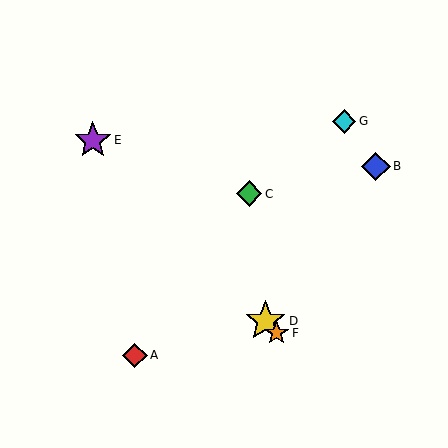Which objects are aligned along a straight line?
Objects D, E, F are aligned along a straight line.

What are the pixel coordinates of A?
Object A is at (135, 355).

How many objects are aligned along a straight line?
3 objects (D, E, F) are aligned along a straight line.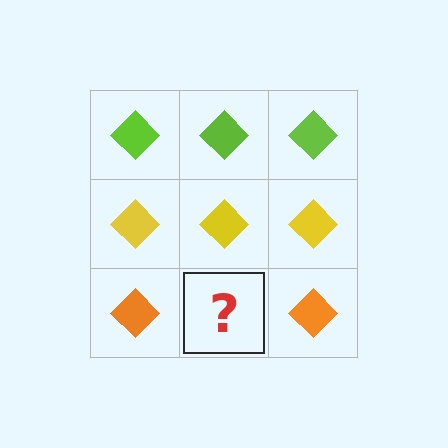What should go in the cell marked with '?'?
The missing cell should contain an orange diamond.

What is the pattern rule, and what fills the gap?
The rule is that each row has a consistent color. The gap should be filled with an orange diamond.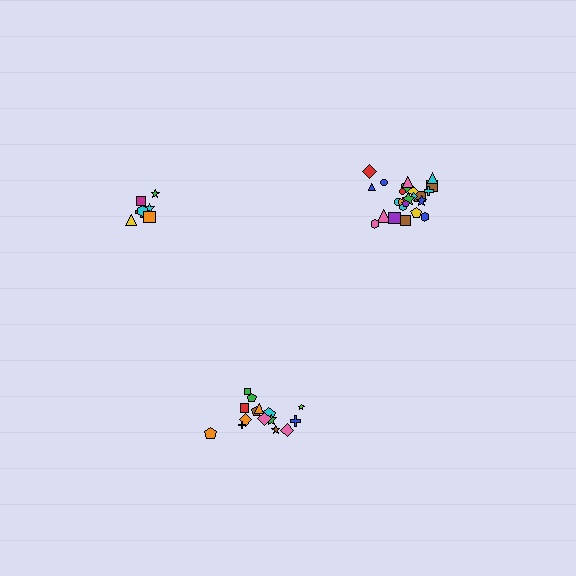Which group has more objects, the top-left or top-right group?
The top-right group.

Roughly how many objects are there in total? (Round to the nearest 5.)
Roughly 45 objects in total.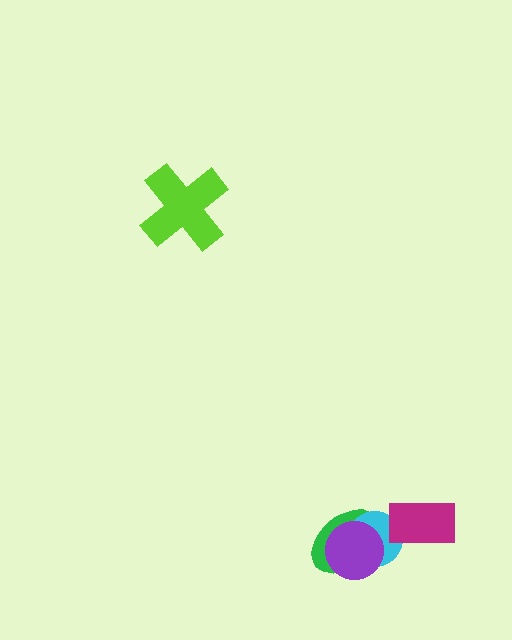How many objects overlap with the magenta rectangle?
1 object overlaps with the magenta rectangle.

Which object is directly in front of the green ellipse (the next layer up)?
The cyan circle is directly in front of the green ellipse.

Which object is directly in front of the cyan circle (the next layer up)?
The magenta rectangle is directly in front of the cyan circle.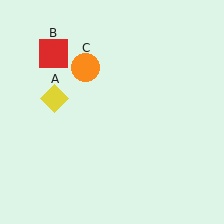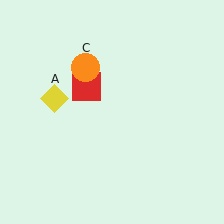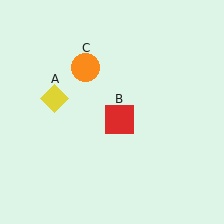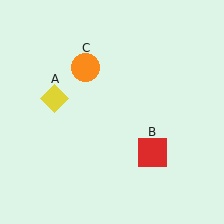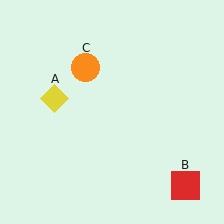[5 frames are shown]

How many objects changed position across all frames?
1 object changed position: red square (object B).